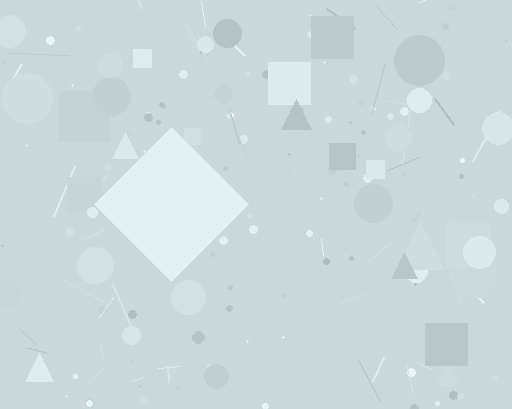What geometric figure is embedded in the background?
A diamond is embedded in the background.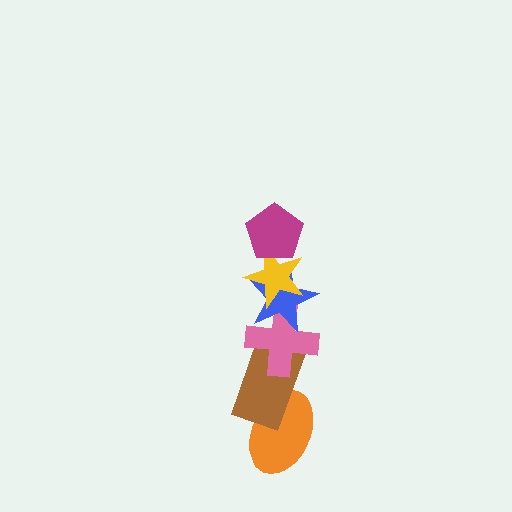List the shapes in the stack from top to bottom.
From top to bottom: the magenta pentagon, the yellow star, the blue star, the pink cross, the brown rectangle, the orange ellipse.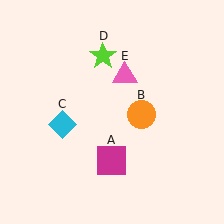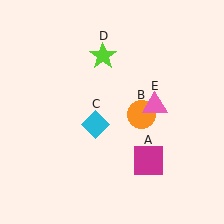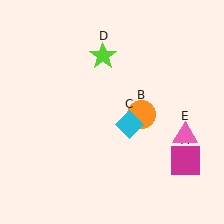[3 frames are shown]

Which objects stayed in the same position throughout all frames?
Orange circle (object B) and lime star (object D) remained stationary.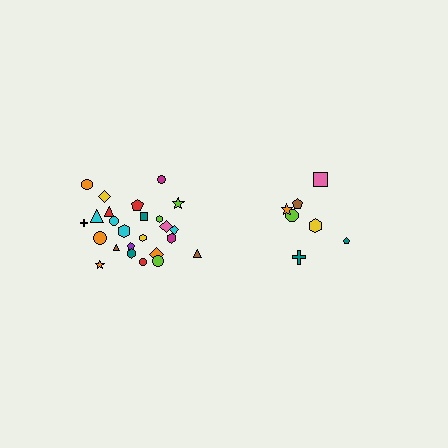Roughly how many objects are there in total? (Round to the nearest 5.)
Roughly 30 objects in total.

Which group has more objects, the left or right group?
The left group.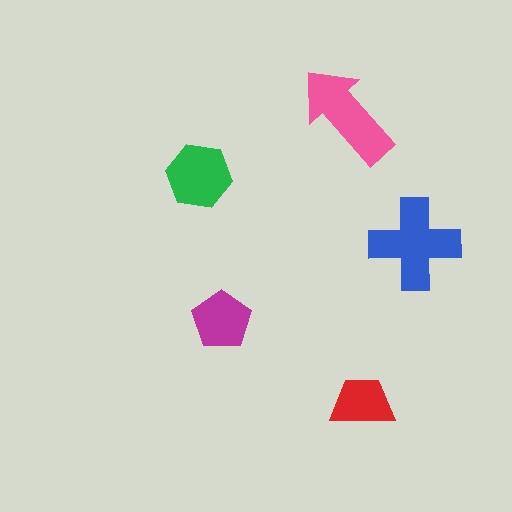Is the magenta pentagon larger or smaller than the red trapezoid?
Larger.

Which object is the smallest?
The red trapezoid.